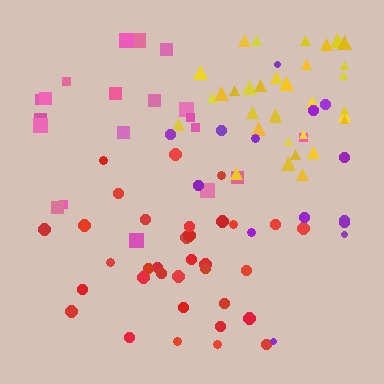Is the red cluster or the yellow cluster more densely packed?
Yellow.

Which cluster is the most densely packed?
Yellow.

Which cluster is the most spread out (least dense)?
Purple.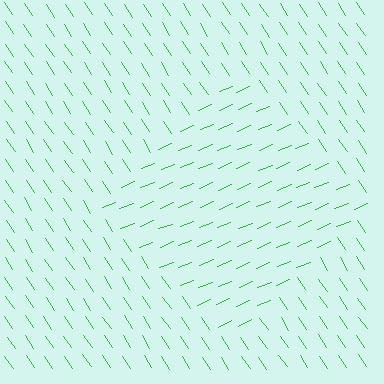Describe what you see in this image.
The image is filled with small green line segments. A diamond region in the image has lines oriented differently from the surrounding lines, creating a visible texture boundary.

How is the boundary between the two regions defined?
The boundary is defined purely by a change in line orientation (approximately 79 degrees difference). All lines are the same color and thickness.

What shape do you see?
I see a diamond.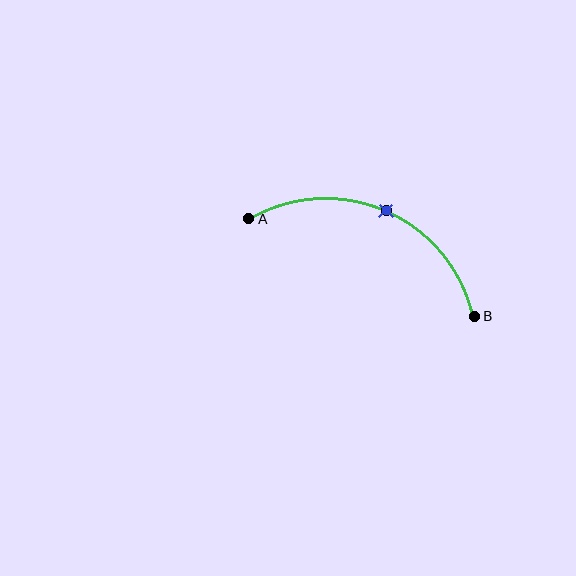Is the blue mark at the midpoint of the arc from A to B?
Yes. The blue mark lies on the arc at equal arc-length from both A and B — it is the arc midpoint.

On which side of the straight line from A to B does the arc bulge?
The arc bulges above the straight line connecting A and B.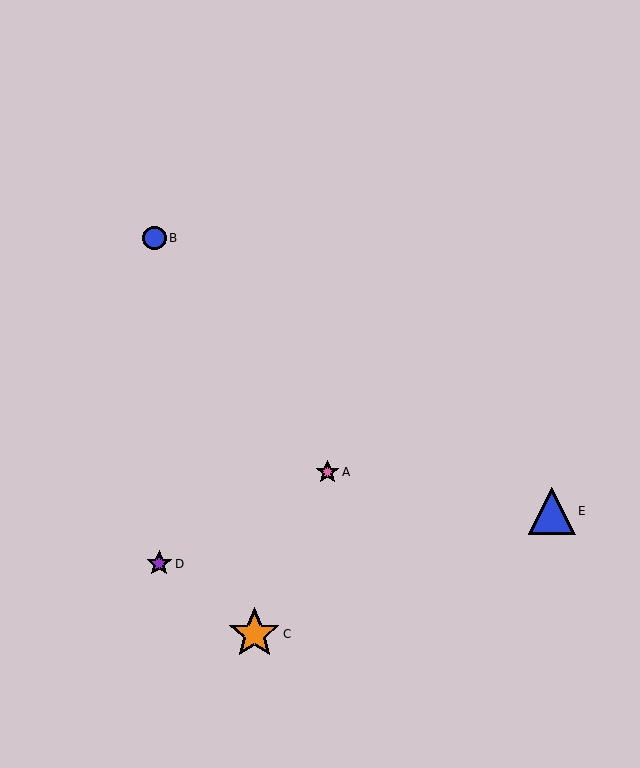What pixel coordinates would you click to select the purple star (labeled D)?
Click at (159, 564) to select the purple star D.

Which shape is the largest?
The orange star (labeled C) is the largest.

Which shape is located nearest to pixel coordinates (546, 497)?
The blue triangle (labeled E) at (552, 511) is nearest to that location.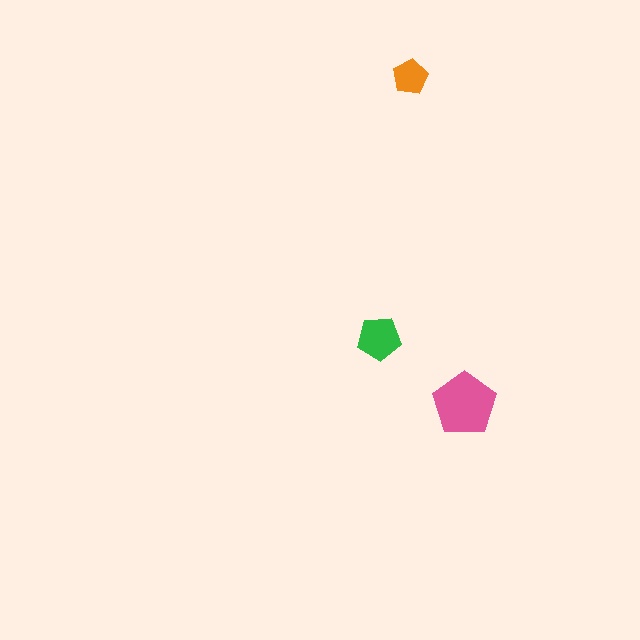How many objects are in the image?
There are 3 objects in the image.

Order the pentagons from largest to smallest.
the pink one, the green one, the orange one.